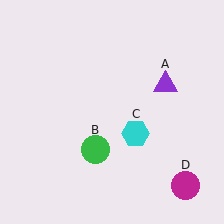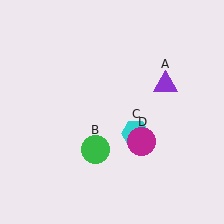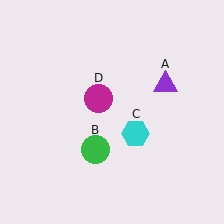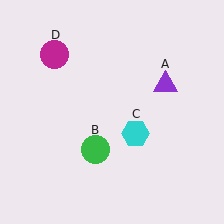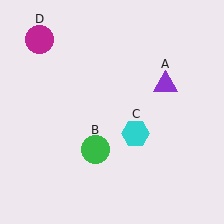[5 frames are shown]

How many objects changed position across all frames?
1 object changed position: magenta circle (object D).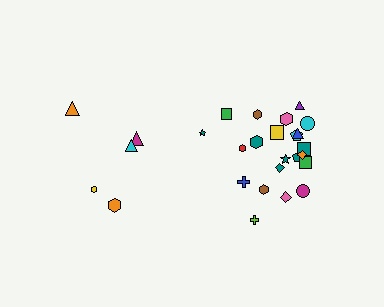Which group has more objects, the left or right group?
The right group.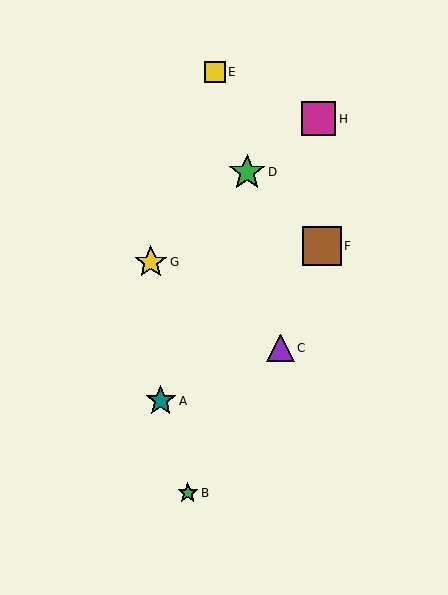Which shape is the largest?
The brown square (labeled F) is the largest.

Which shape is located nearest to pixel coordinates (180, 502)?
The green star (labeled B) at (188, 493) is nearest to that location.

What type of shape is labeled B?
Shape B is a green star.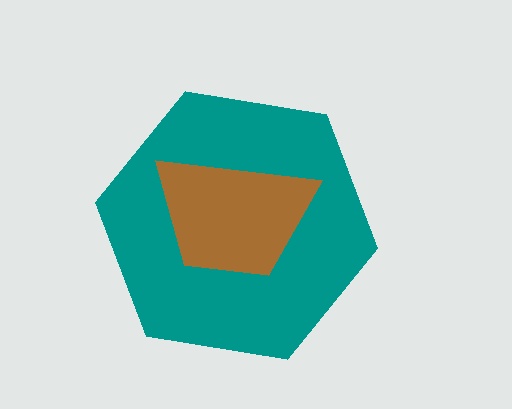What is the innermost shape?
The brown trapezoid.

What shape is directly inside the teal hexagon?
The brown trapezoid.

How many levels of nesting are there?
2.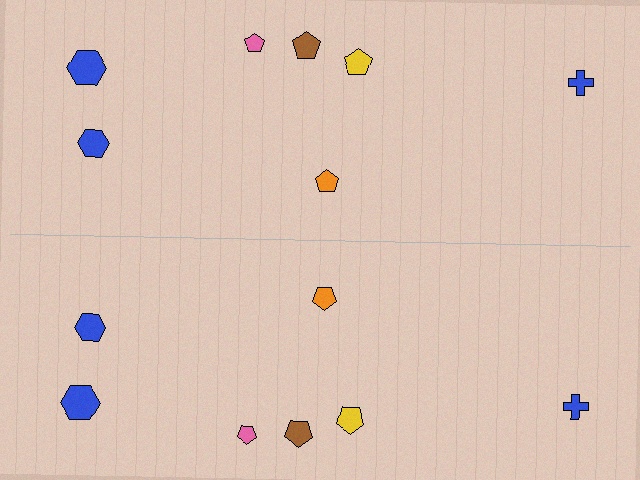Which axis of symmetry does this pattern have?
The pattern has a horizontal axis of symmetry running through the center of the image.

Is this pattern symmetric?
Yes, this pattern has bilateral (reflection) symmetry.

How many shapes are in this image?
There are 14 shapes in this image.